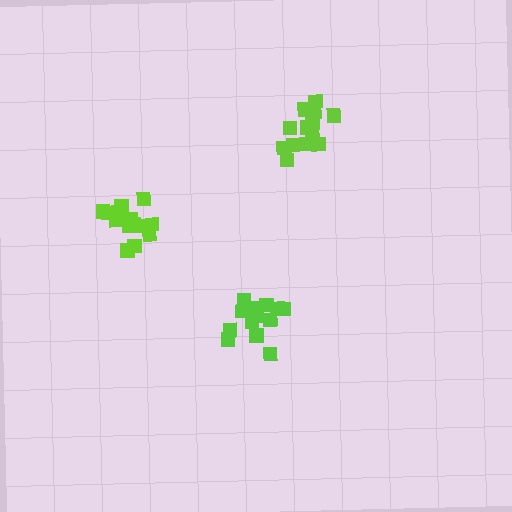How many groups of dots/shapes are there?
There are 3 groups.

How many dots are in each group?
Group 1: 14 dots, Group 2: 14 dots, Group 3: 14 dots (42 total).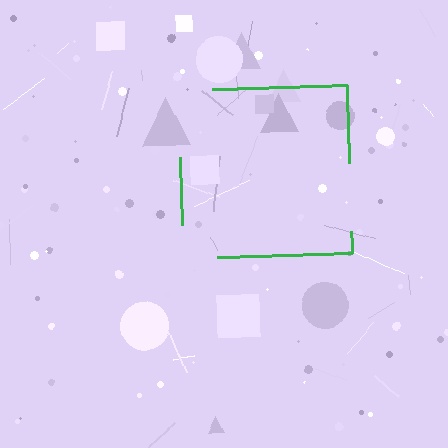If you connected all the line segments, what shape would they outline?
They would outline a square.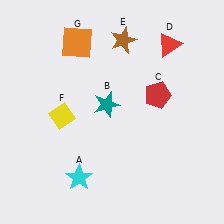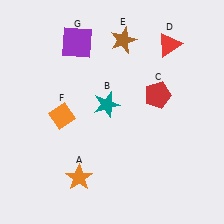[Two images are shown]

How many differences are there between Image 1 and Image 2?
There are 3 differences between the two images.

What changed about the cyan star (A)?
In Image 1, A is cyan. In Image 2, it changed to orange.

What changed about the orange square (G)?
In Image 1, G is orange. In Image 2, it changed to purple.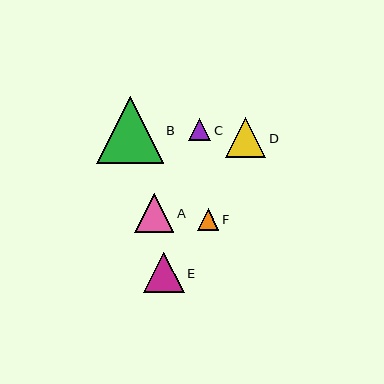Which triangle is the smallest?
Triangle F is the smallest with a size of approximately 21 pixels.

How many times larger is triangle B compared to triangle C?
Triangle B is approximately 3.0 times the size of triangle C.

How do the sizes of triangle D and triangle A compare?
Triangle D and triangle A are approximately the same size.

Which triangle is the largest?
Triangle B is the largest with a size of approximately 67 pixels.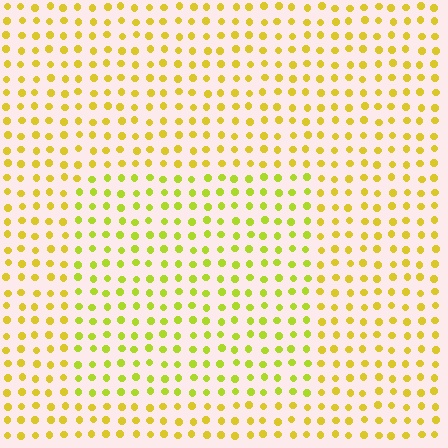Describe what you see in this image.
The image is filled with small yellow elements in a uniform arrangement. A rectangle-shaped region is visible where the elements are tinted to a slightly different hue, forming a subtle color boundary.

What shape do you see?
I see a rectangle.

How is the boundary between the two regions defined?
The boundary is defined purely by a slight shift in hue (about 23 degrees). Spacing, size, and orientation are identical on both sides.